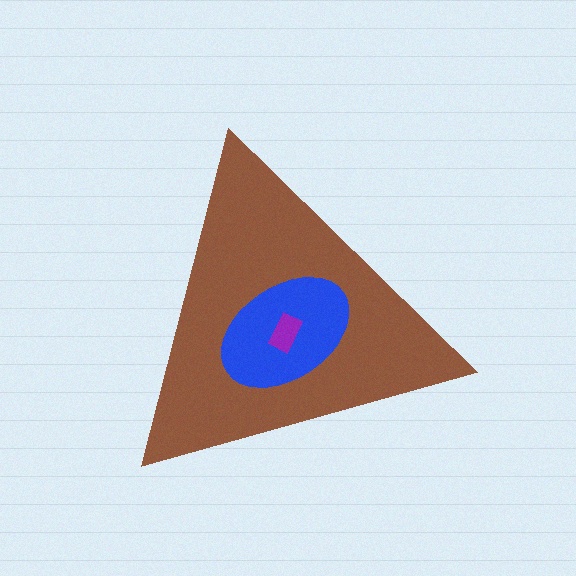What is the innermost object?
The purple rectangle.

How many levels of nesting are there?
3.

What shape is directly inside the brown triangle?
The blue ellipse.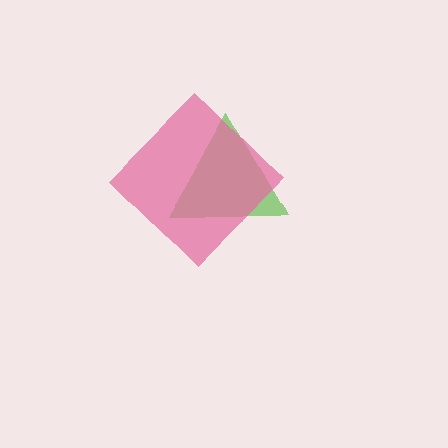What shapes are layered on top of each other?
The layered shapes are: a lime triangle, a pink diamond.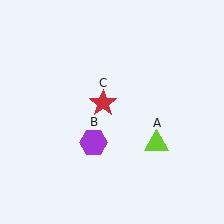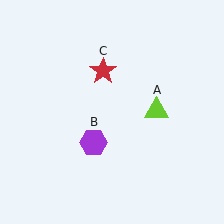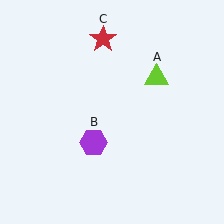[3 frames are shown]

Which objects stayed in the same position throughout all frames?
Purple hexagon (object B) remained stationary.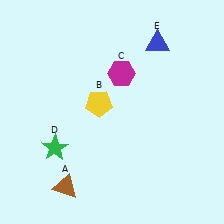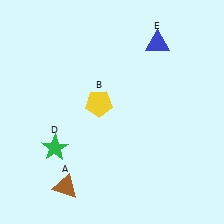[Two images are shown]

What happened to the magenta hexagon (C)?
The magenta hexagon (C) was removed in Image 2. It was in the top-right area of Image 1.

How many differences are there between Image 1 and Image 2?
There is 1 difference between the two images.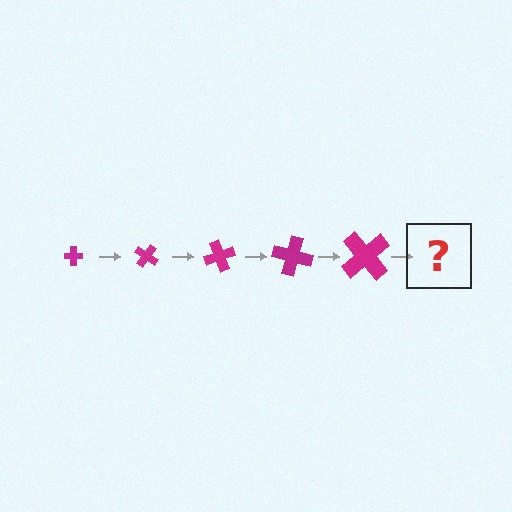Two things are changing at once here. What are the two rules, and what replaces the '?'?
The two rules are that the cross grows larger each step and it rotates 35 degrees each step. The '?' should be a cross, larger than the previous one and rotated 175 degrees from the start.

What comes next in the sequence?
The next element should be a cross, larger than the previous one and rotated 175 degrees from the start.